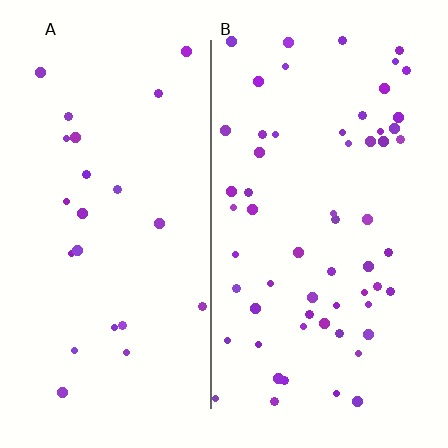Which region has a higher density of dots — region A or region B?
B (the right).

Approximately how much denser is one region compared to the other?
Approximately 2.6× — region B over region A.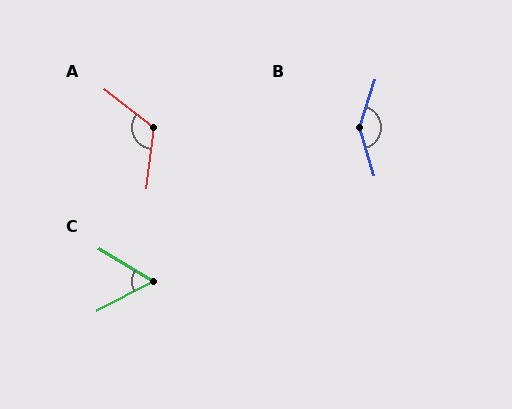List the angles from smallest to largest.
C (59°), A (121°), B (146°).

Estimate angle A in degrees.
Approximately 121 degrees.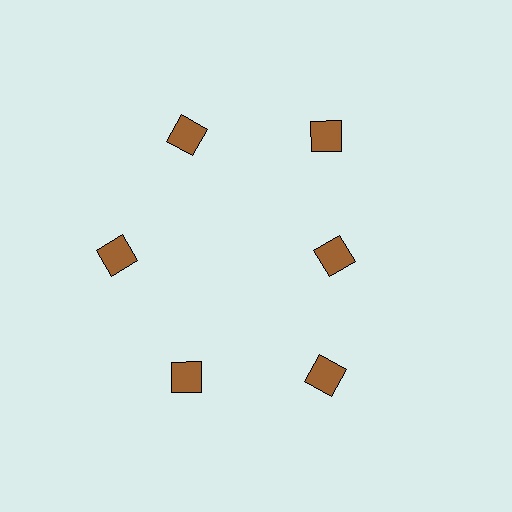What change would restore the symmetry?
The symmetry would be restored by moving it outward, back onto the ring so that all 6 diamonds sit at equal angles and equal distance from the center.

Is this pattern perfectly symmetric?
No. The 6 brown diamonds are arranged in a ring, but one element near the 3 o'clock position is pulled inward toward the center, breaking the 6-fold rotational symmetry.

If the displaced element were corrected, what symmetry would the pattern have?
It would have 6-fold rotational symmetry — the pattern would map onto itself every 60 degrees.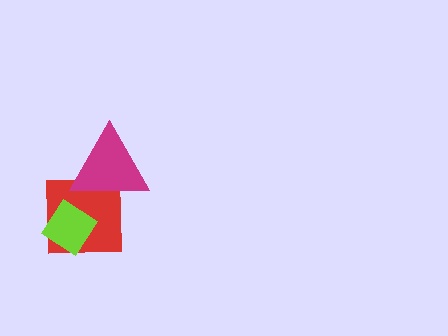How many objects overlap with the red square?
2 objects overlap with the red square.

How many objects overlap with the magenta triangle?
1 object overlaps with the magenta triangle.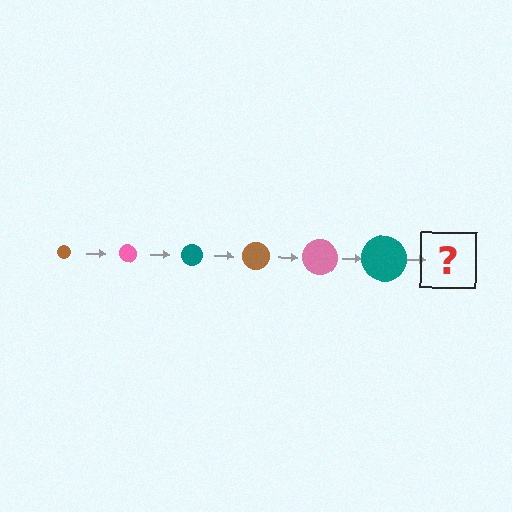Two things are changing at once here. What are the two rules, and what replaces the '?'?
The two rules are that the circle grows larger each step and the color cycles through brown, pink, and teal. The '?' should be a brown circle, larger than the previous one.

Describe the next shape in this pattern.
It should be a brown circle, larger than the previous one.